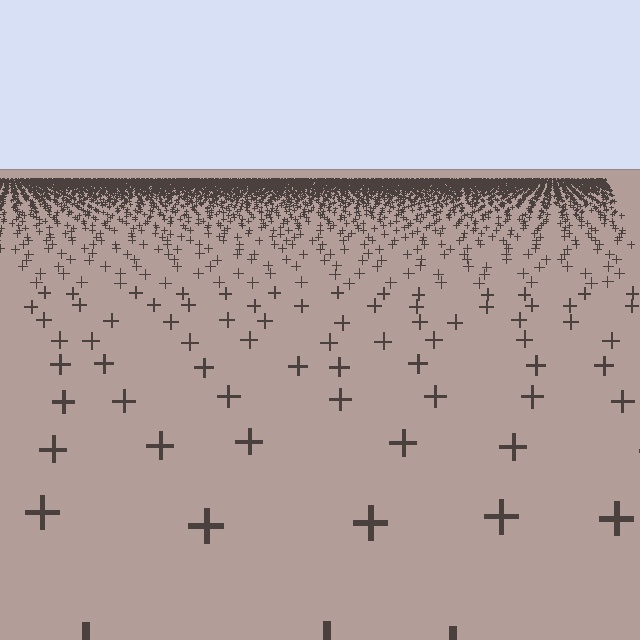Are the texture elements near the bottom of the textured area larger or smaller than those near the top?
Larger. Near the bottom, elements are closer to the viewer and appear at a bigger on-screen size.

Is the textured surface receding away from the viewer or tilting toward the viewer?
The surface is receding away from the viewer. Texture elements get smaller and denser toward the top.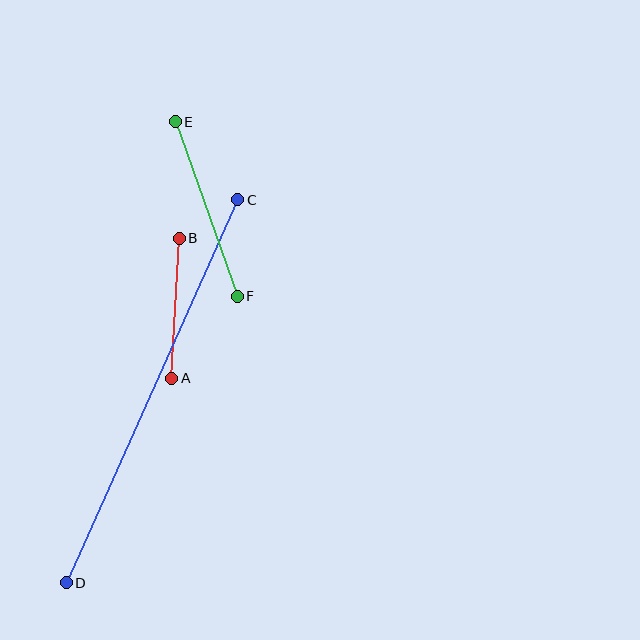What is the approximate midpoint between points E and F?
The midpoint is at approximately (206, 209) pixels.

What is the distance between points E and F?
The distance is approximately 185 pixels.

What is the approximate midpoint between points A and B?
The midpoint is at approximately (176, 308) pixels.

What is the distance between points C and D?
The distance is approximately 419 pixels.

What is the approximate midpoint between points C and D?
The midpoint is at approximately (152, 391) pixels.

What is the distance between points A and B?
The distance is approximately 140 pixels.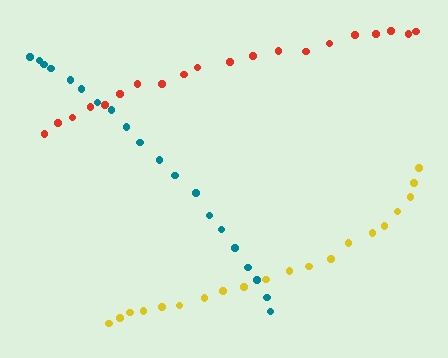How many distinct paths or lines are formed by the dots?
There are 3 distinct paths.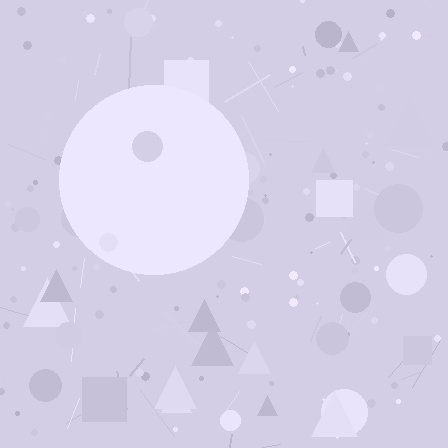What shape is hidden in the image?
A circle is hidden in the image.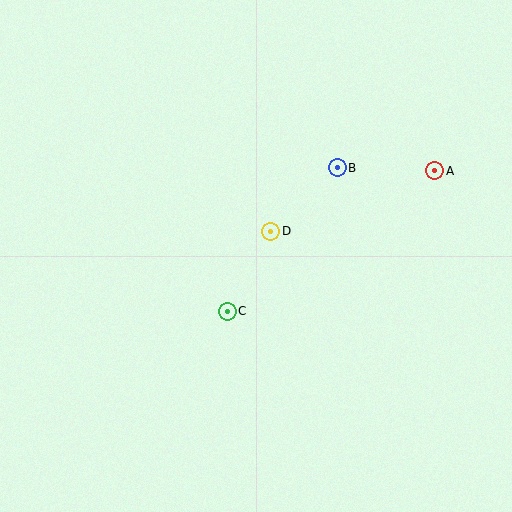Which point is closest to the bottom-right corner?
Point C is closest to the bottom-right corner.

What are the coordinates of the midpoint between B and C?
The midpoint between B and C is at (282, 239).